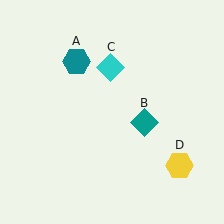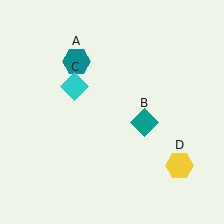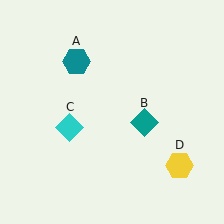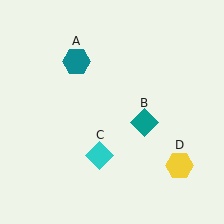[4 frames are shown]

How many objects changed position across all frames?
1 object changed position: cyan diamond (object C).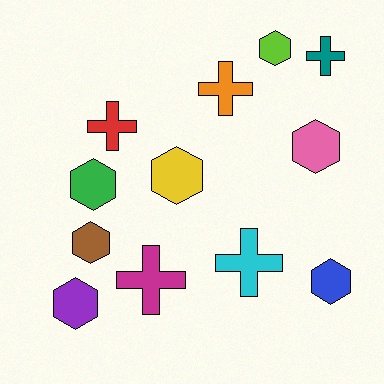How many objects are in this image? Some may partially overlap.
There are 12 objects.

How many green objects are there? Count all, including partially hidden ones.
There is 1 green object.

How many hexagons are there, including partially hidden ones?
There are 7 hexagons.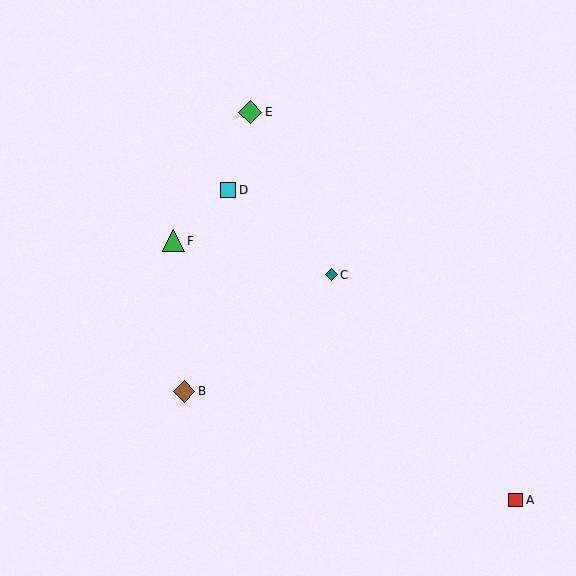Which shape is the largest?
The green diamond (labeled E) is the largest.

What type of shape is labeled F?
Shape F is a green triangle.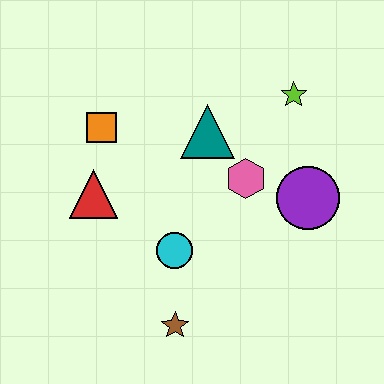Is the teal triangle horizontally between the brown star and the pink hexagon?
Yes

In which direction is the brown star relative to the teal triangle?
The brown star is below the teal triangle.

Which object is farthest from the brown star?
The lime star is farthest from the brown star.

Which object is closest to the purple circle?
The pink hexagon is closest to the purple circle.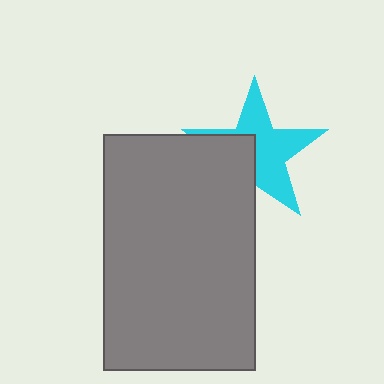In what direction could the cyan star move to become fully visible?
The cyan star could move toward the upper-right. That would shift it out from behind the gray rectangle entirely.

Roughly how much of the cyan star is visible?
About half of it is visible (roughly 61%).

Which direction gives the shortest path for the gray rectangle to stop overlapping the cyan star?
Moving toward the lower-left gives the shortest separation.